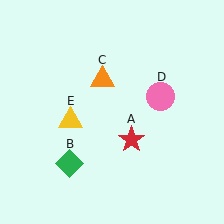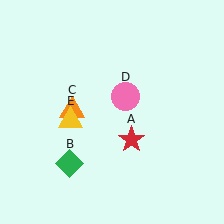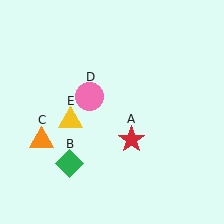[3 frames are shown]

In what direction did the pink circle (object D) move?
The pink circle (object D) moved left.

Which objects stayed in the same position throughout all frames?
Red star (object A) and green diamond (object B) and yellow triangle (object E) remained stationary.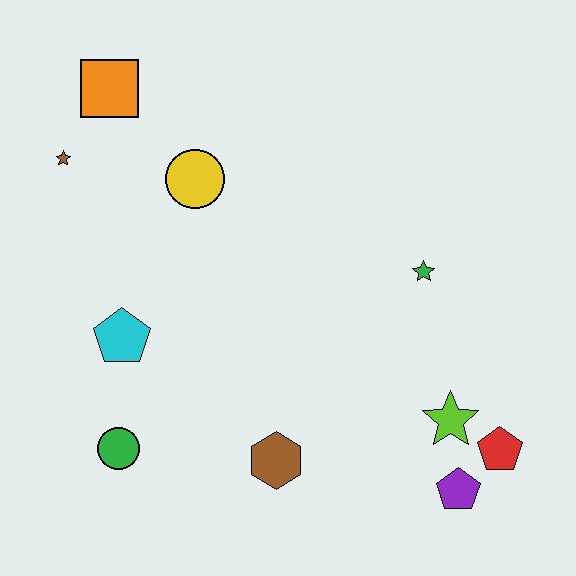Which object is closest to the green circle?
The cyan pentagon is closest to the green circle.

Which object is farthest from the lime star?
The orange square is farthest from the lime star.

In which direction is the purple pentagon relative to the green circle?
The purple pentagon is to the right of the green circle.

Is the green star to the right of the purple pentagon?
No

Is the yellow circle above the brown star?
No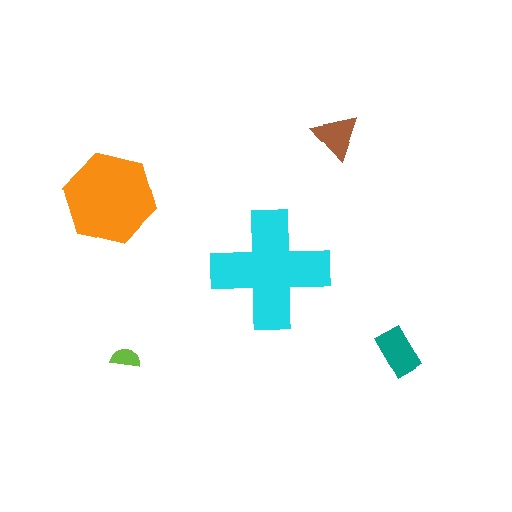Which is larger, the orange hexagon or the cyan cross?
The cyan cross.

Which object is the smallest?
The lime semicircle.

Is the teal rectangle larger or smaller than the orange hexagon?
Smaller.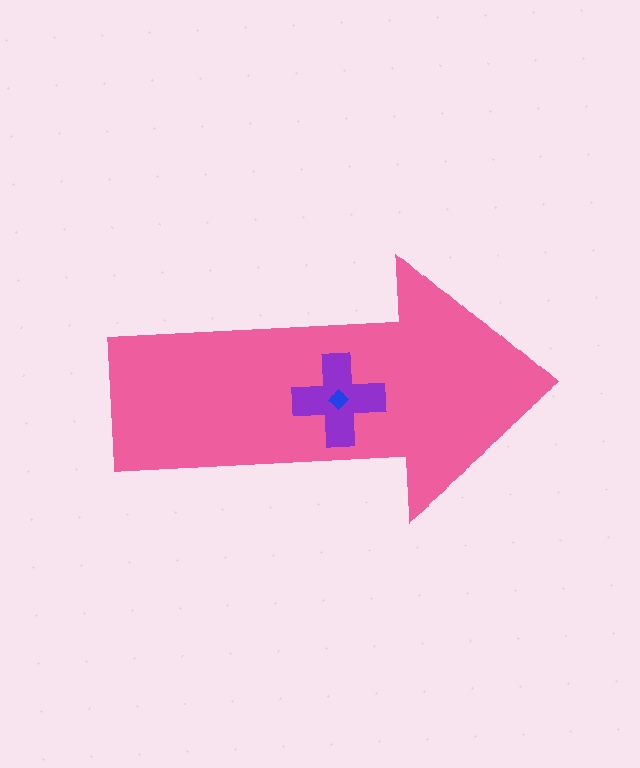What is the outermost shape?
The pink arrow.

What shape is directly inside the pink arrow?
The purple cross.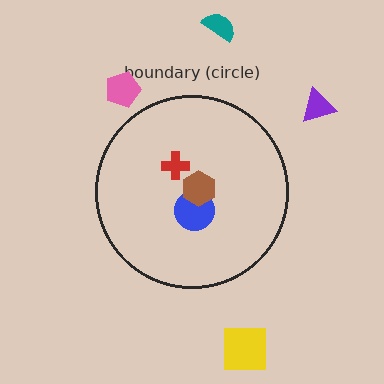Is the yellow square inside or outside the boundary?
Outside.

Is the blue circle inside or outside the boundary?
Inside.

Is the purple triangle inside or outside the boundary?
Outside.